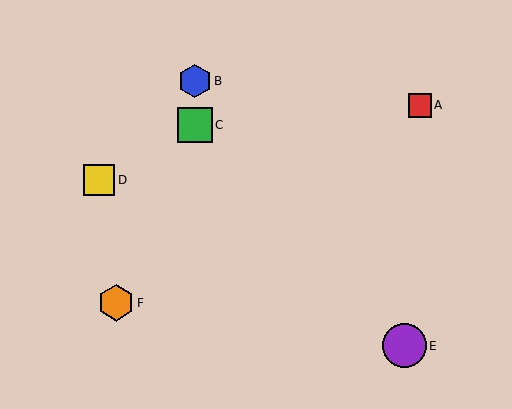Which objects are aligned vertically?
Objects B, C are aligned vertically.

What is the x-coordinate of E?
Object E is at x≈405.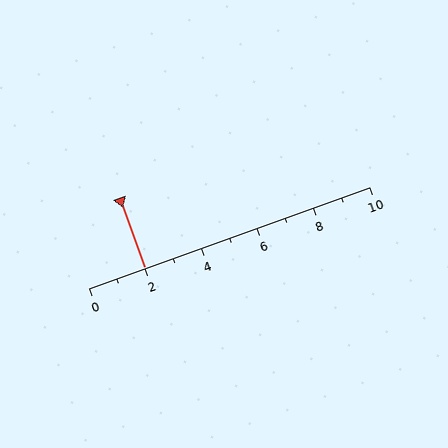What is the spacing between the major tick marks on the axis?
The major ticks are spaced 2 apart.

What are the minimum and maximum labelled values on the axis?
The axis runs from 0 to 10.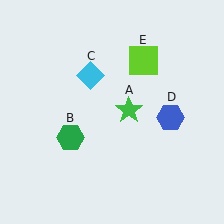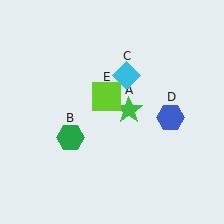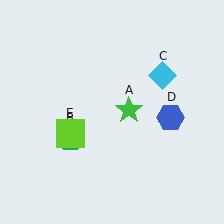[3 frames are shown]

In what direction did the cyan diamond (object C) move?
The cyan diamond (object C) moved right.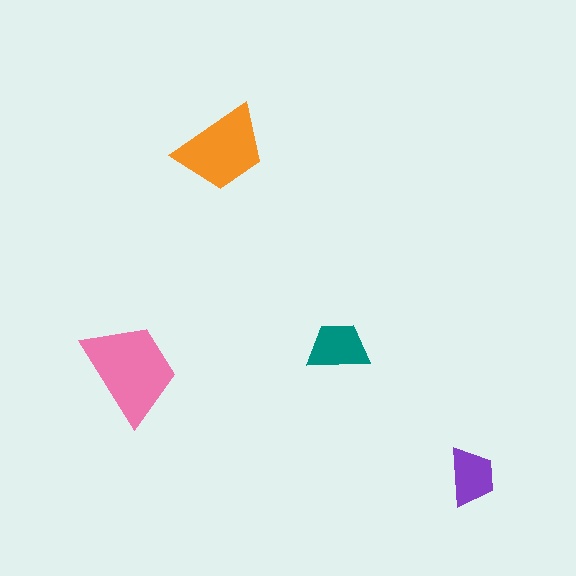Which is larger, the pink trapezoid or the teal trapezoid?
The pink one.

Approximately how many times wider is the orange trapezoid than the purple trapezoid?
About 1.5 times wider.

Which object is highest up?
The orange trapezoid is topmost.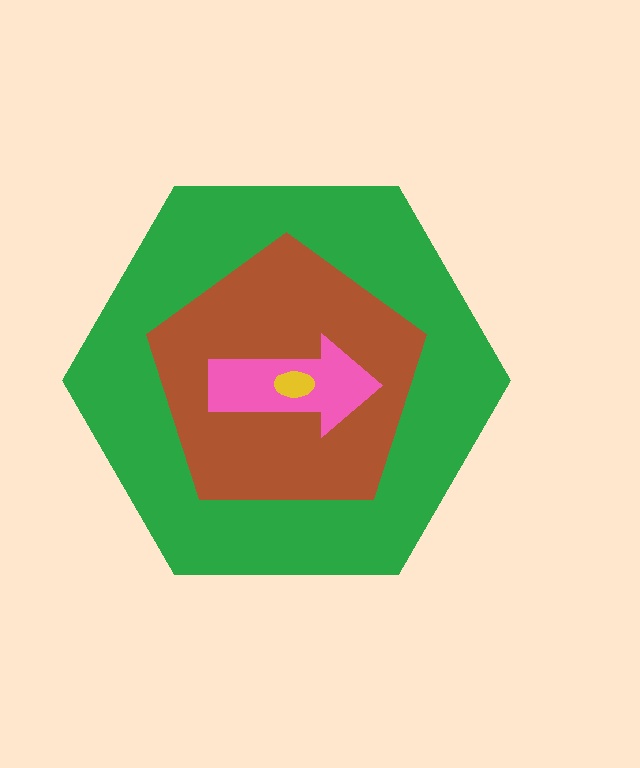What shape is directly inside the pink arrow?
The yellow ellipse.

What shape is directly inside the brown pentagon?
The pink arrow.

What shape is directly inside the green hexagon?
The brown pentagon.